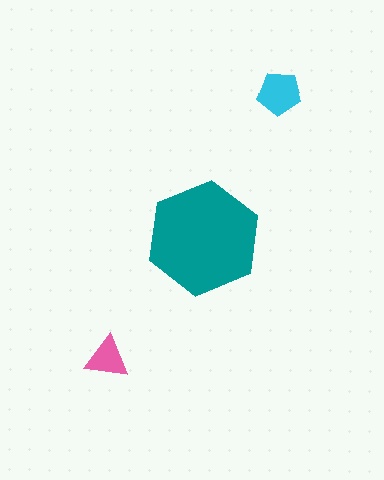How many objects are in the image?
There are 3 objects in the image.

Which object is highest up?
The cyan pentagon is topmost.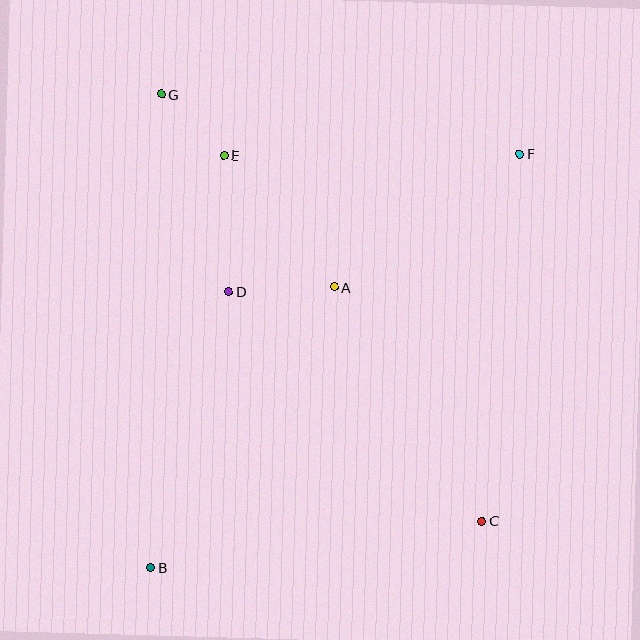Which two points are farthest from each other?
Points B and F are farthest from each other.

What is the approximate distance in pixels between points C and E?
The distance between C and E is approximately 447 pixels.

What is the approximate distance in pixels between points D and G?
The distance between D and G is approximately 209 pixels.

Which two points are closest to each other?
Points E and G are closest to each other.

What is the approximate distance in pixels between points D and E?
The distance between D and E is approximately 136 pixels.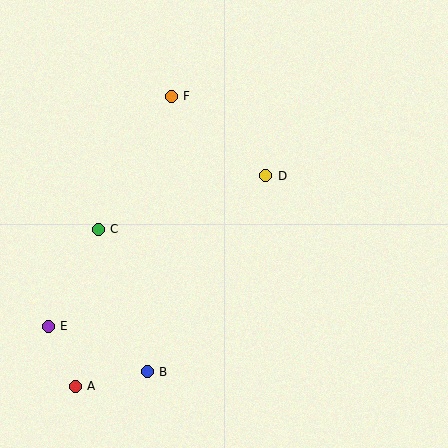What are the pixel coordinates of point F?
Point F is at (171, 96).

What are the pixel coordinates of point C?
Point C is at (98, 229).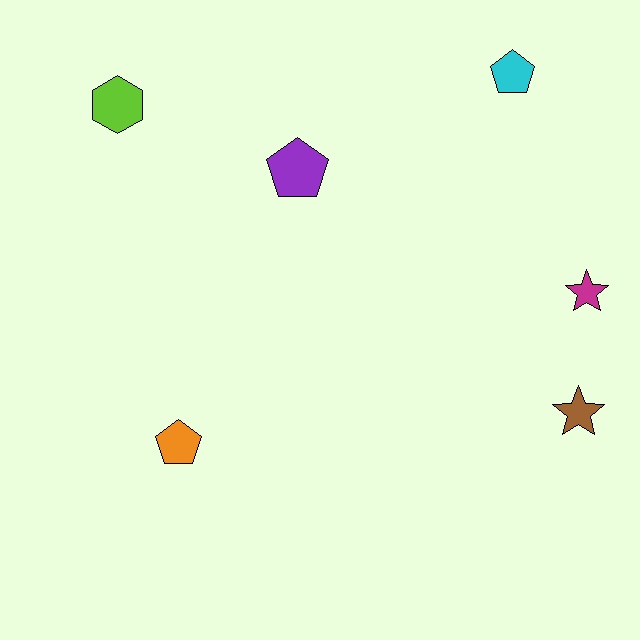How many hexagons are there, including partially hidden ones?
There is 1 hexagon.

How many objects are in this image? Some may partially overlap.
There are 6 objects.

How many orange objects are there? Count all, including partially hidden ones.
There is 1 orange object.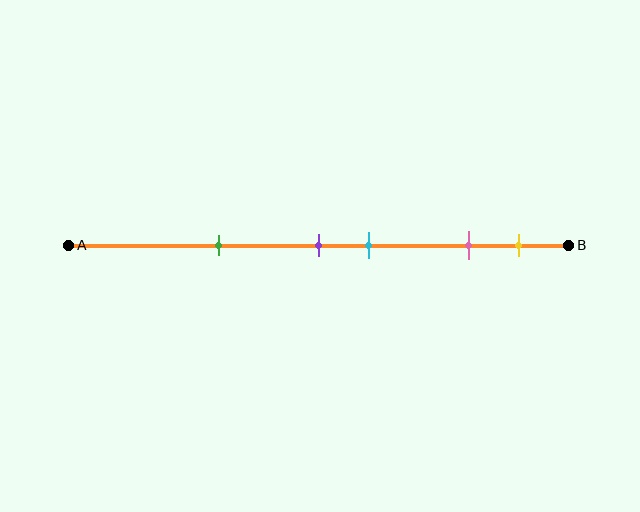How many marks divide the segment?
There are 5 marks dividing the segment.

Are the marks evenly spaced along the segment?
No, the marks are not evenly spaced.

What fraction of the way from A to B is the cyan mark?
The cyan mark is approximately 60% (0.6) of the way from A to B.